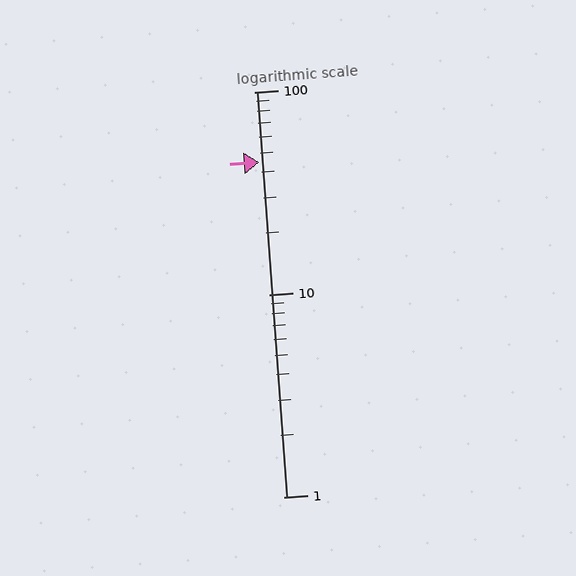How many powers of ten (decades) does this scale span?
The scale spans 2 decades, from 1 to 100.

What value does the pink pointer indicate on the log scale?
The pointer indicates approximately 45.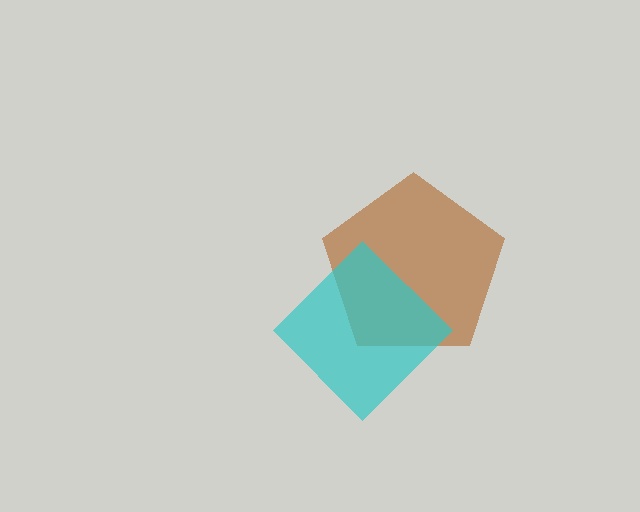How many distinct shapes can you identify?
There are 2 distinct shapes: a brown pentagon, a cyan diamond.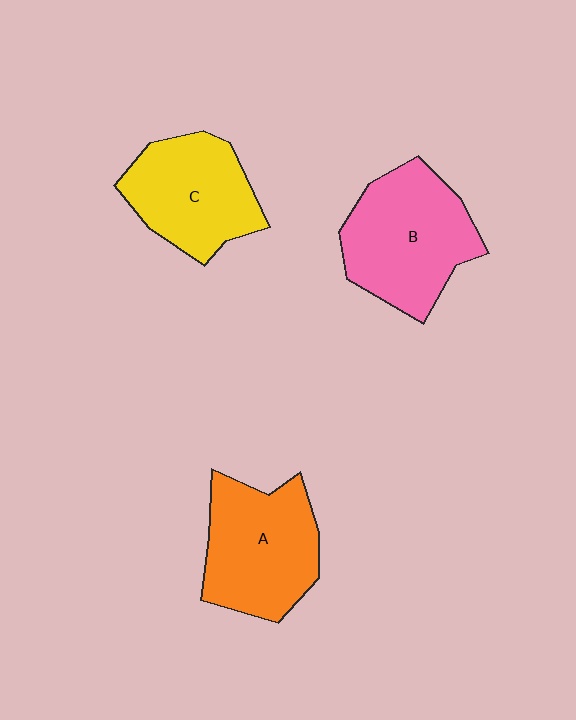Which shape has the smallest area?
Shape C (yellow).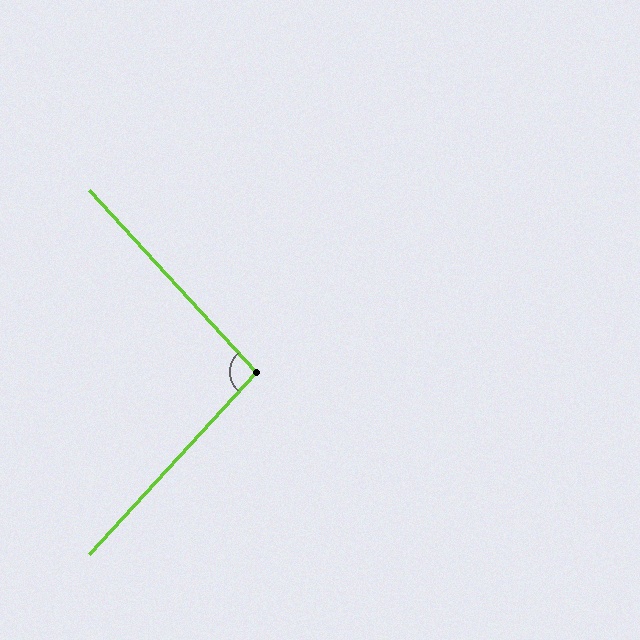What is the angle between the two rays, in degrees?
Approximately 95 degrees.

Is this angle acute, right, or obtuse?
It is obtuse.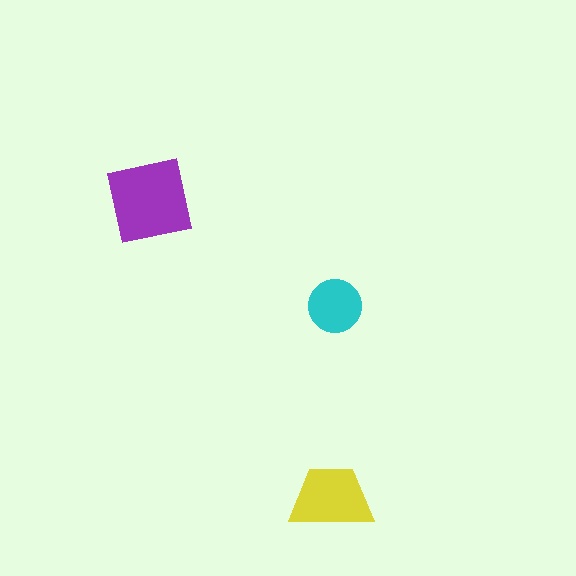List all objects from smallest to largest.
The cyan circle, the yellow trapezoid, the purple square.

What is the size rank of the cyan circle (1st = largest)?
3rd.